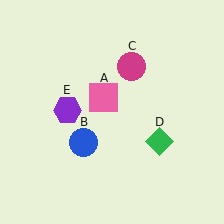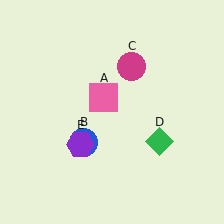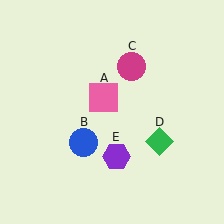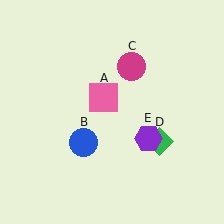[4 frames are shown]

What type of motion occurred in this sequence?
The purple hexagon (object E) rotated counterclockwise around the center of the scene.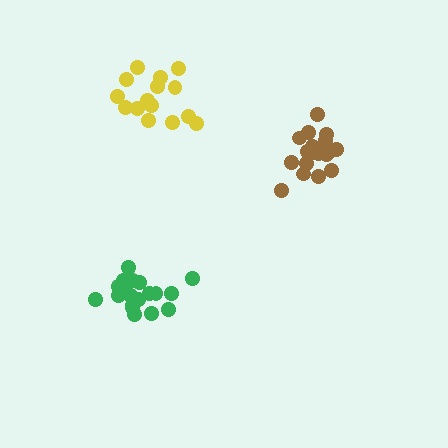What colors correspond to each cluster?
The clusters are colored: yellow, green, brown.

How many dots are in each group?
Group 1: 15 dots, Group 2: 19 dots, Group 3: 21 dots (55 total).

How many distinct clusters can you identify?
There are 3 distinct clusters.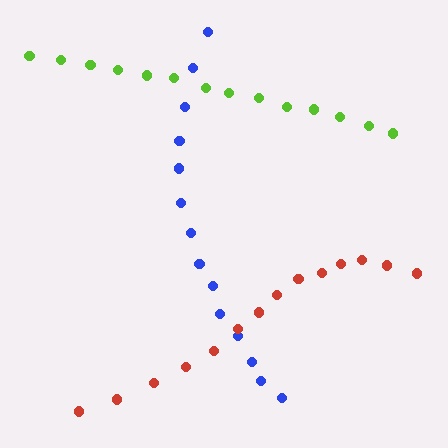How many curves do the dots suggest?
There are 3 distinct paths.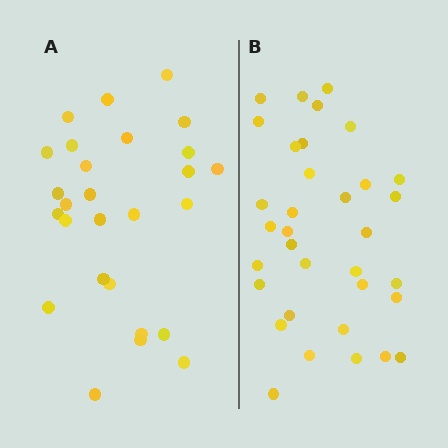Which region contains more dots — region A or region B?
Region B (the right region) has more dots.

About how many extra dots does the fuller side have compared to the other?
Region B has roughly 8 or so more dots than region A.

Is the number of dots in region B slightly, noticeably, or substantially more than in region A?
Region B has noticeably more, but not dramatically so. The ratio is roughly 1.3 to 1.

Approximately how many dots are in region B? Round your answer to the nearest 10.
About 30 dots. (The exact count is 34, which rounds to 30.)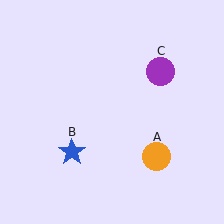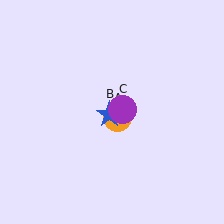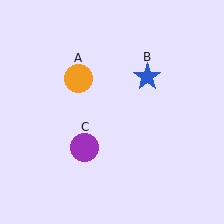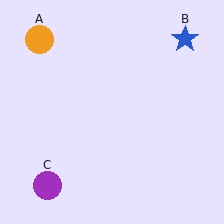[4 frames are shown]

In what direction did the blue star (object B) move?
The blue star (object B) moved up and to the right.